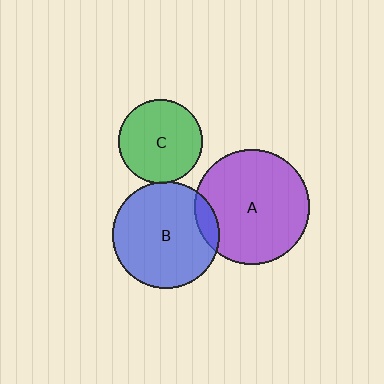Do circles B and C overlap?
Yes.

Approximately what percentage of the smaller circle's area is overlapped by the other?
Approximately 5%.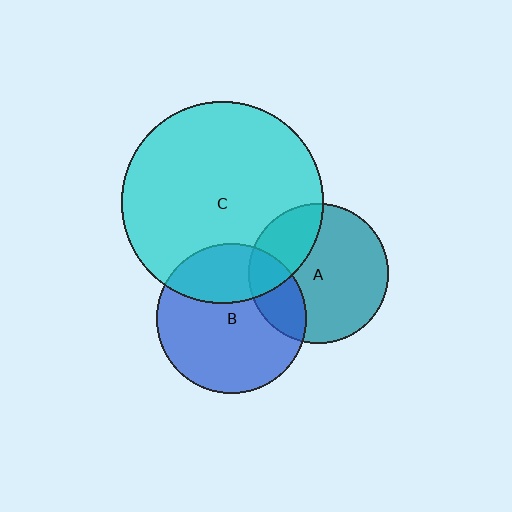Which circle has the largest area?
Circle C (cyan).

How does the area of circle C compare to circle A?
Approximately 2.1 times.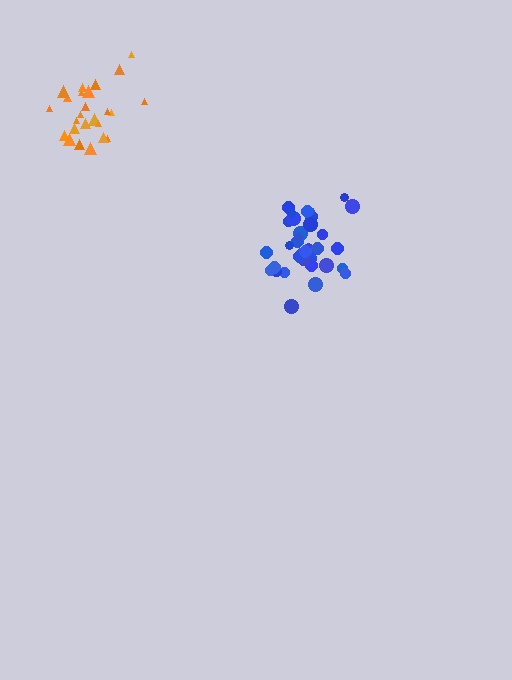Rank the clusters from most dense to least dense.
blue, orange.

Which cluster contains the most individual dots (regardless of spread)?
Blue (35).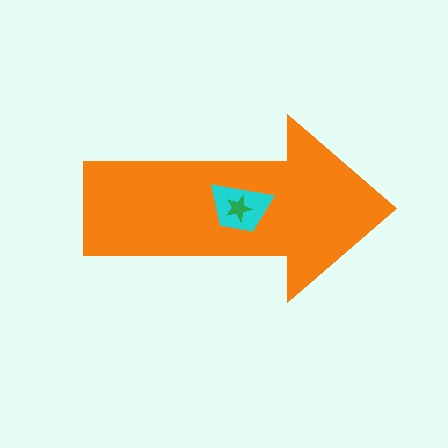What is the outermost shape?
The orange arrow.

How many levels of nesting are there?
3.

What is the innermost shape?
The green star.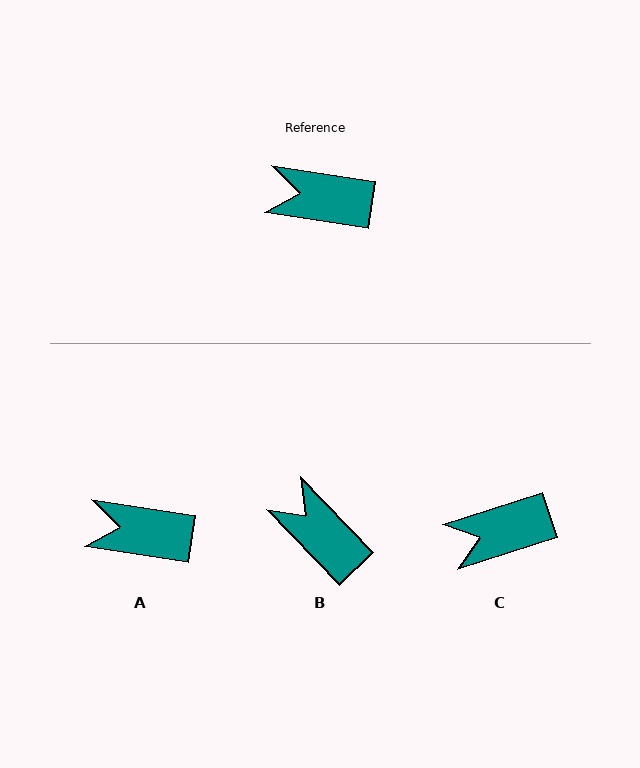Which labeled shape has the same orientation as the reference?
A.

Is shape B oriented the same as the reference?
No, it is off by about 37 degrees.